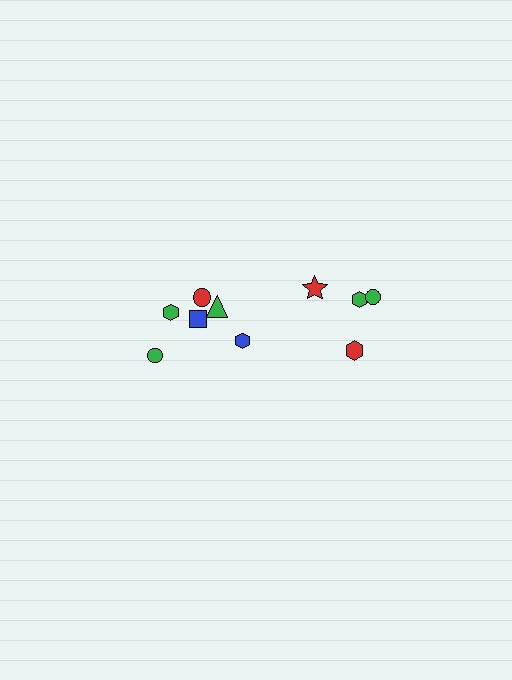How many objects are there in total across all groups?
There are 10 objects.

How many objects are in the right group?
There are 4 objects.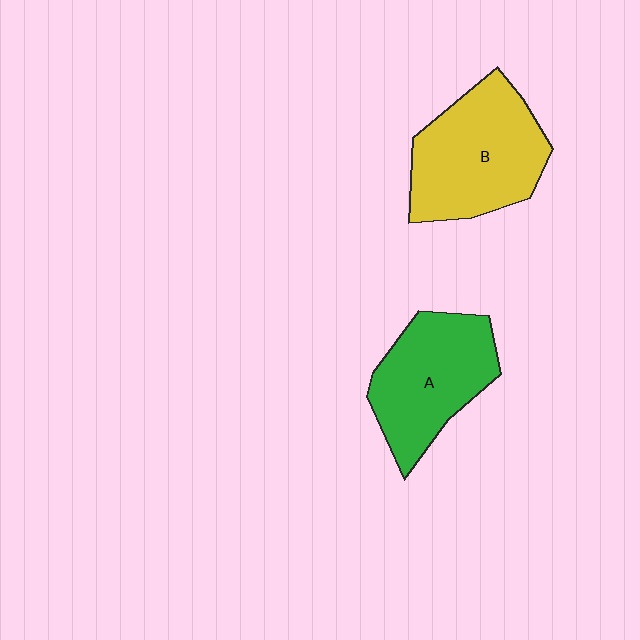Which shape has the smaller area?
Shape A (green).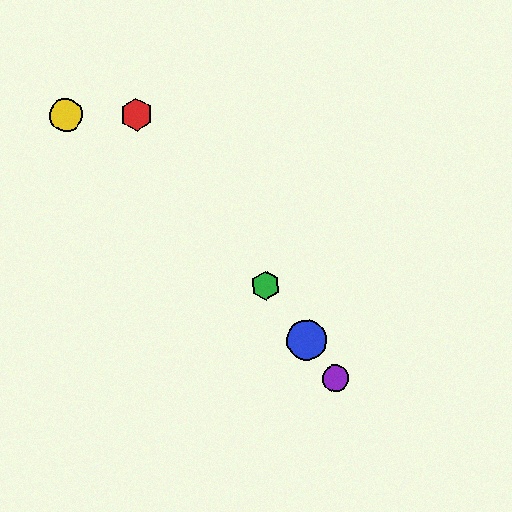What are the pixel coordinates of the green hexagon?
The green hexagon is at (266, 285).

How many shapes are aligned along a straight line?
4 shapes (the red hexagon, the blue circle, the green hexagon, the purple circle) are aligned along a straight line.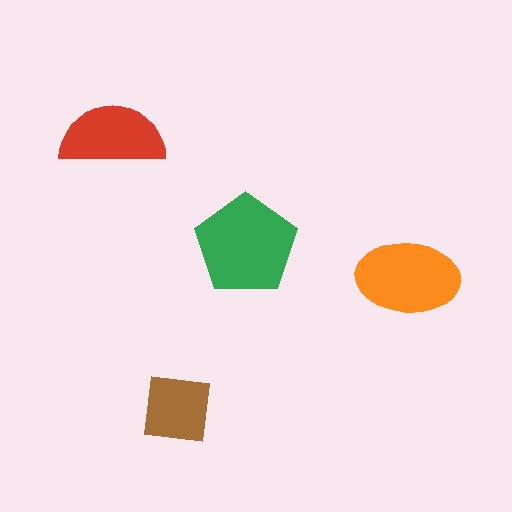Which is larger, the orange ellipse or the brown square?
The orange ellipse.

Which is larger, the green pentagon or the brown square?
The green pentagon.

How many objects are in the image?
There are 4 objects in the image.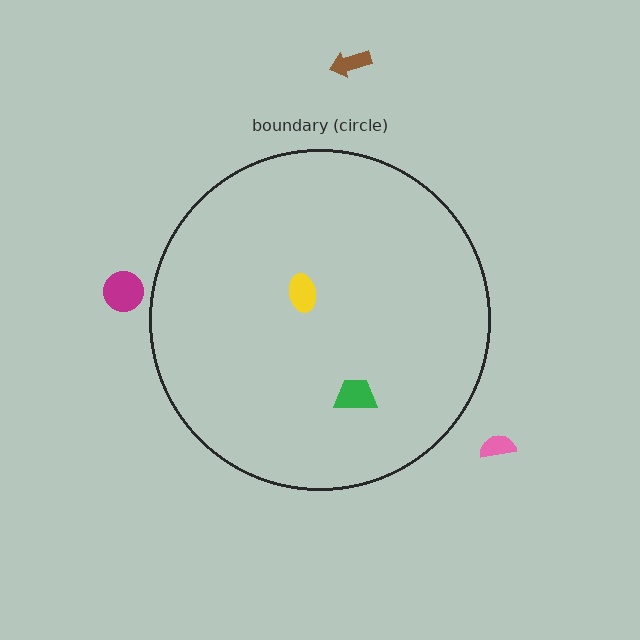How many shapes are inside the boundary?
2 inside, 3 outside.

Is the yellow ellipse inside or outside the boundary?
Inside.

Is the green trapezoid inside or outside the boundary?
Inside.